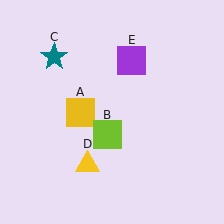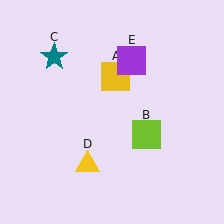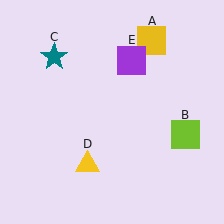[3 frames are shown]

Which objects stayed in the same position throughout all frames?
Teal star (object C) and yellow triangle (object D) and purple square (object E) remained stationary.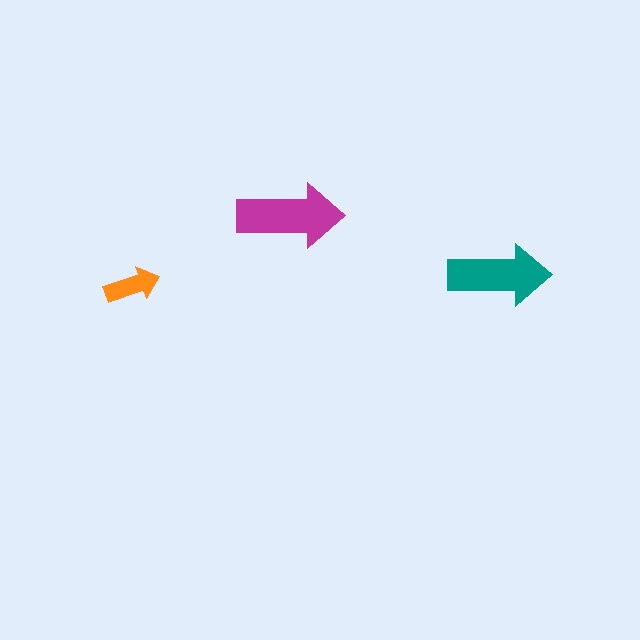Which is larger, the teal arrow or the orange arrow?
The teal one.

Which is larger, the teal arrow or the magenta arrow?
The magenta one.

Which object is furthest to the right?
The teal arrow is rightmost.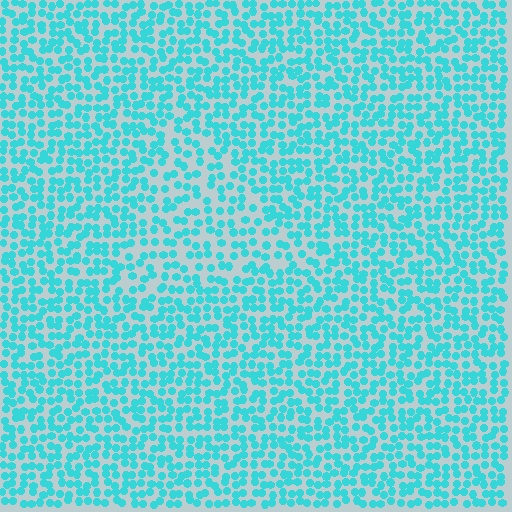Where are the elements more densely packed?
The elements are more densely packed outside the triangle boundary.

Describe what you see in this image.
The image contains small cyan elements arranged at two different densities. A triangle-shaped region is visible where the elements are less densely packed than the surrounding area.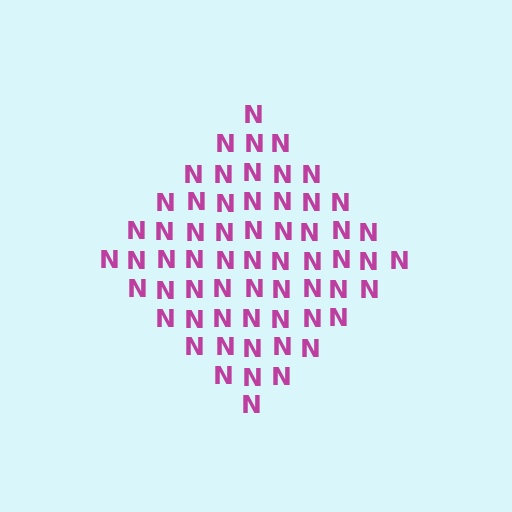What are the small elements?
The small elements are letter N's.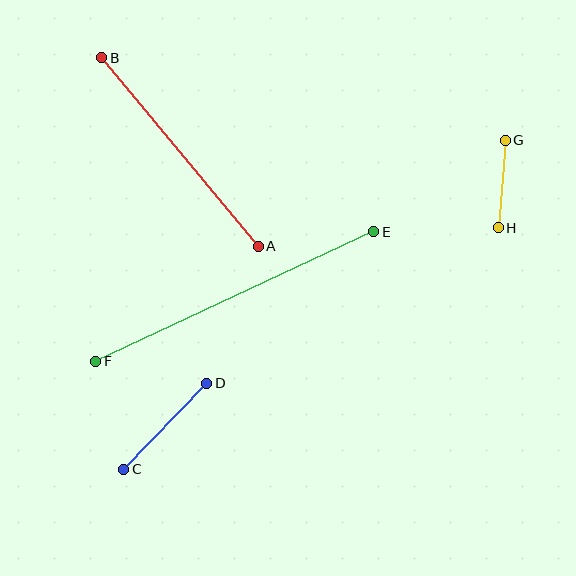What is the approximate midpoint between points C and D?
The midpoint is at approximately (165, 426) pixels.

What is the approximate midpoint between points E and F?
The midpoint is at approximately (235, 297) pixels.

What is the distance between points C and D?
The distance is approximately 120 pixels.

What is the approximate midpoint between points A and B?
The midpoint is at approximately (180, 152) pixels.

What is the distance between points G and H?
The distance is approximately 88 pixels.